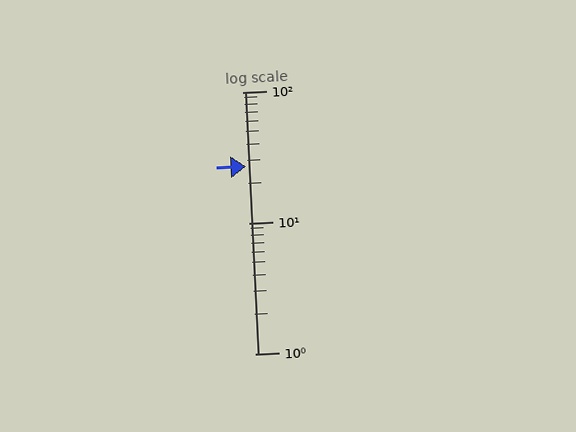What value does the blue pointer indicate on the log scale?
The pointer indicates approximately 27.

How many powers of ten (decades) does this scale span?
The scale spans 2 decades, from 1 to 100.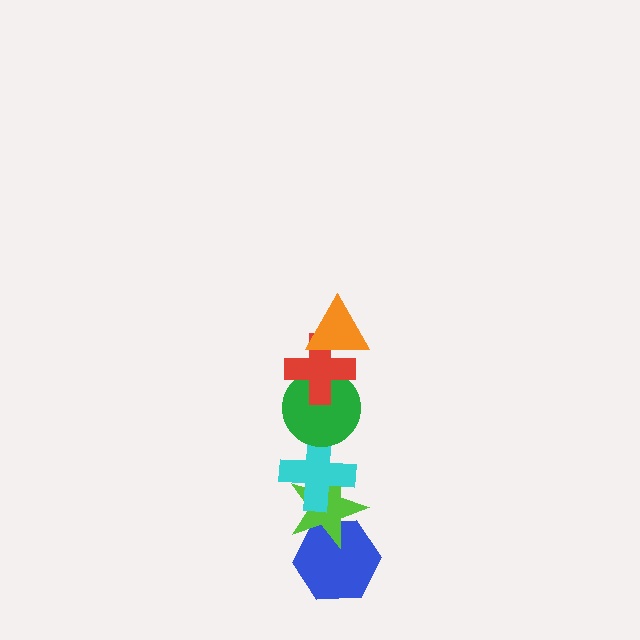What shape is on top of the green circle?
The red cross is on top of the green circle.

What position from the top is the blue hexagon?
The blue hexagon is 6th from the top.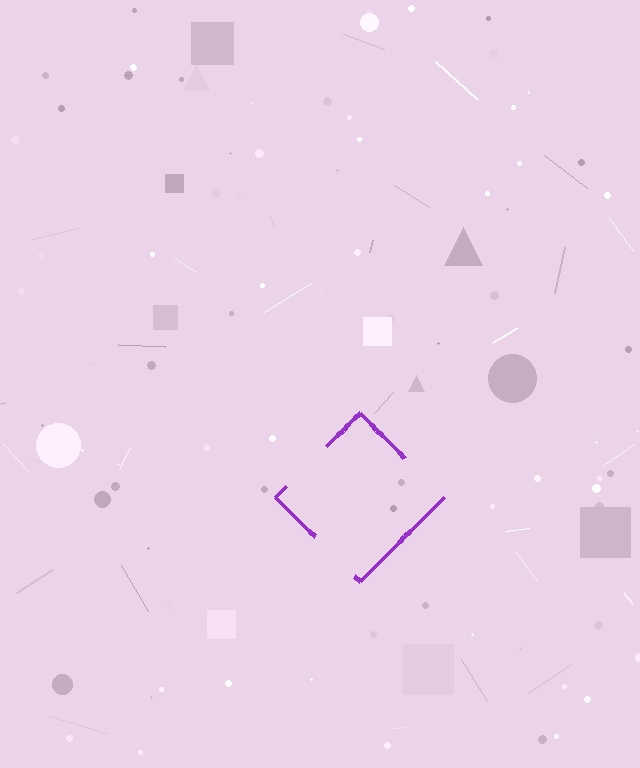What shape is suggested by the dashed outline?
The dashed outline suggests a diamond.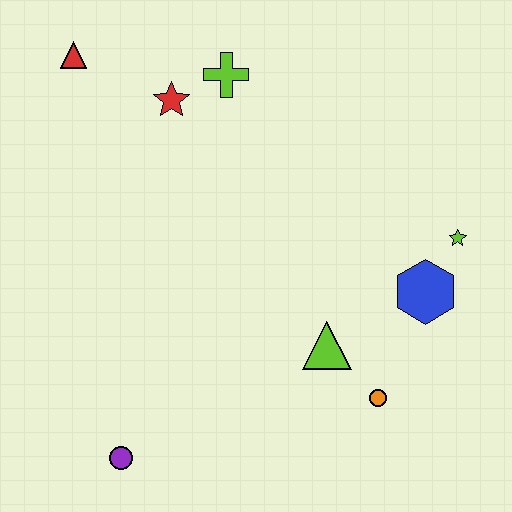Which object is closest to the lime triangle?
The orange circle is closest to the lime triangle.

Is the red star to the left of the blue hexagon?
Yes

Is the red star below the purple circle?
No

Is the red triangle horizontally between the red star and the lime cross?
No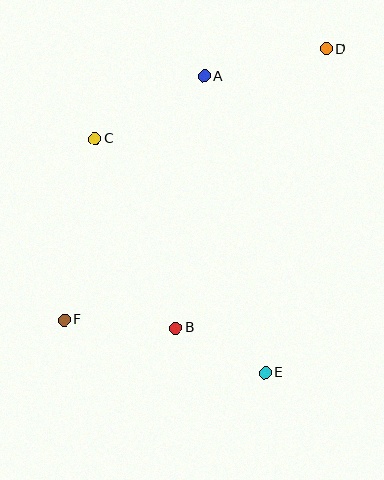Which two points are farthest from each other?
Points D and F are farthest from each other.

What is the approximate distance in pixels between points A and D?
The distance between A and D is approximately 126 pixels.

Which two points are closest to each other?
Points B and E are closest to each other.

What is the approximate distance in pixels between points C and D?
The distance between C and D is approximately 249 pixels.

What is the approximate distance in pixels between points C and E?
The distance between C and E is approximately 289 pixels.